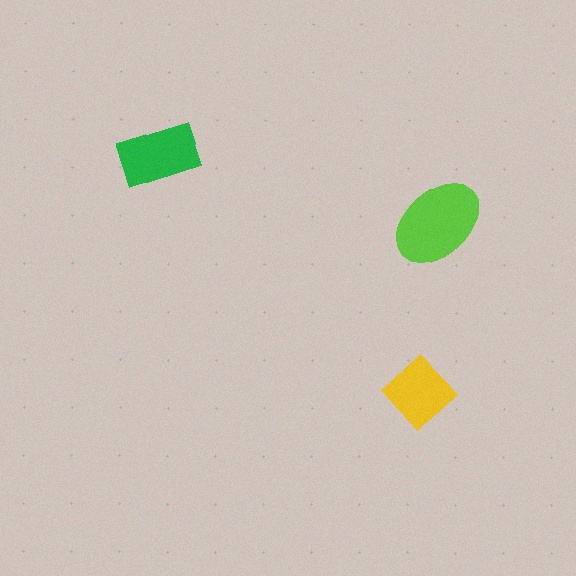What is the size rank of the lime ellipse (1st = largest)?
1st.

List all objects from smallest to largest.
The yellow diamond, the green rectangle, the lime ellipse.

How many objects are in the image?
There are 3 objects in the image.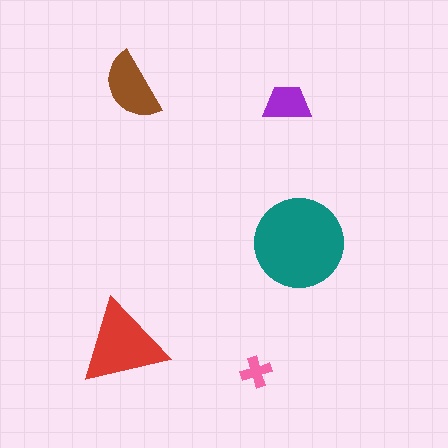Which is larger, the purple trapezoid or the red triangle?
The red triangle.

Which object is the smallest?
The pink cross.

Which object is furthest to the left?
The red triangle is leftmost.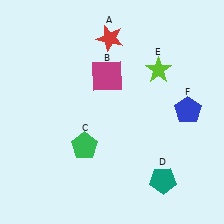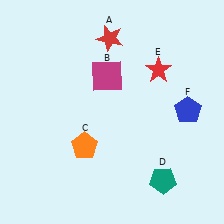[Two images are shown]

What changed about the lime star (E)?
In Image 1, E is lime. In Image 2, it changed to red.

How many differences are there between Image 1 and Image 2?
There are 2 differences between the two images.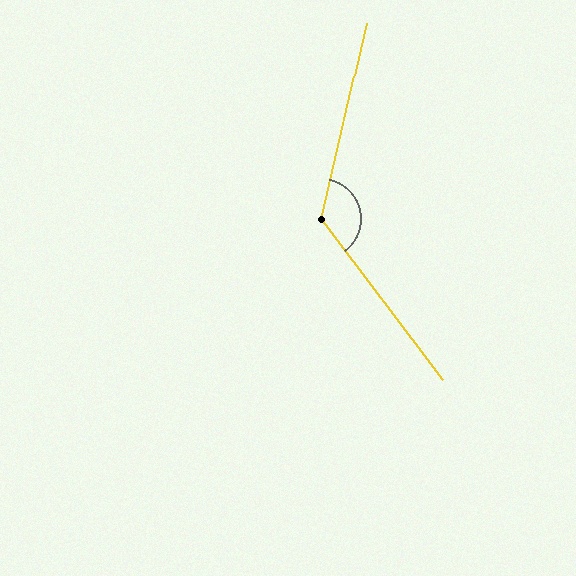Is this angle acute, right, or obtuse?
It is obtuse.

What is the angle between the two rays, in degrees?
Approximately 130 degrees.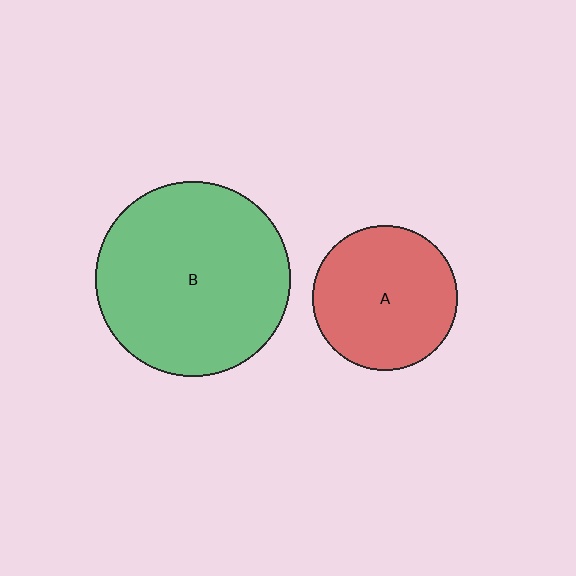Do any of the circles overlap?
No, none of the circles overlap.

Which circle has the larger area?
Circle B (green).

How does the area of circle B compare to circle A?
Approximately 1.8 times.